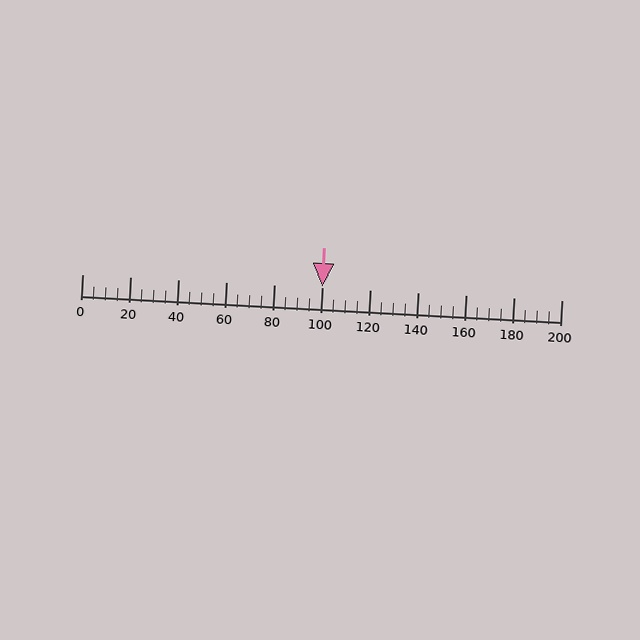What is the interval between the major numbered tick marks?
The major tick marks are spaced 20 units apart.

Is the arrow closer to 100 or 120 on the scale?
The arrow is closer to 100.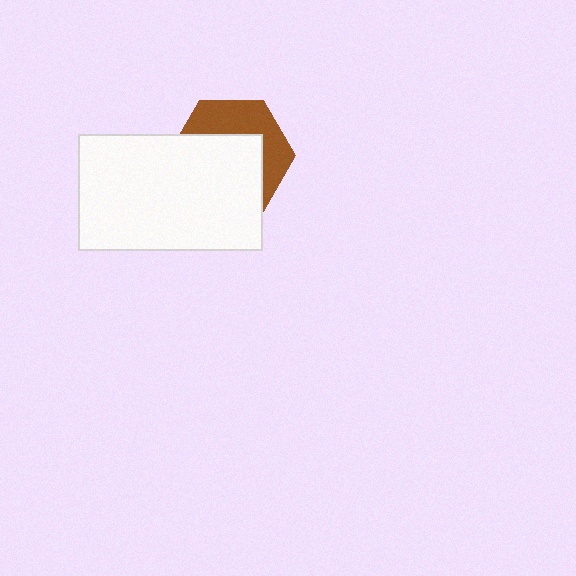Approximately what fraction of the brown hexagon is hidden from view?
Roughly 60% of the brown hexagon is hidden behind the white rectangle.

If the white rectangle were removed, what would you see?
You would see the complete brown hexagon.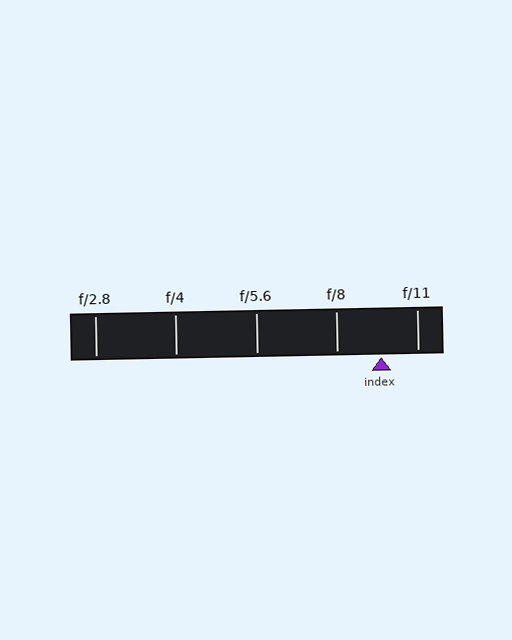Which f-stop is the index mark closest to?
The index mark is closest to f/11.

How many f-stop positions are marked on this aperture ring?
There are 5 f-stop positions marked.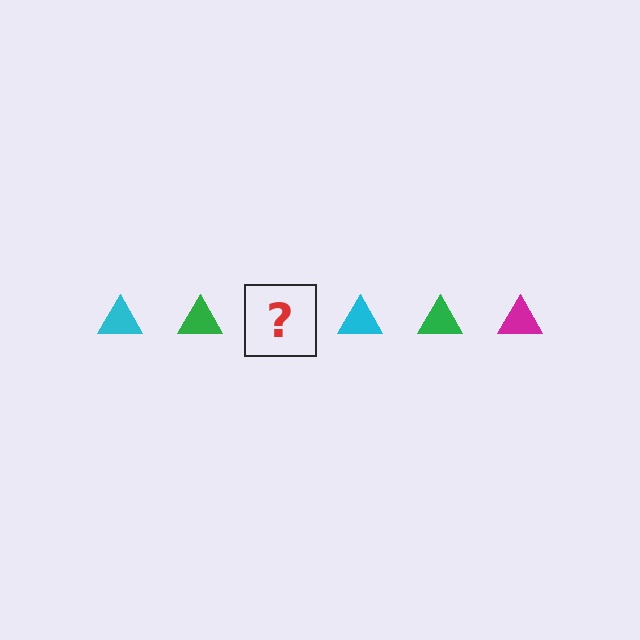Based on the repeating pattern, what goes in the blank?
The blank should be a magenta triangle.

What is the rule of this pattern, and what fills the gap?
The rule is that the pattern cycles through cyan, green, magenta triangles. The gap should be filled with a magenta triangle.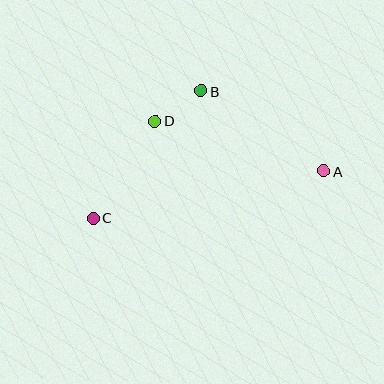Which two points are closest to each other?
Points B and D are closest to each other.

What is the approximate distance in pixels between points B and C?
The distance between B and C is approximately 167 pixels.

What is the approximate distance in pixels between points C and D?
The distance between C and D is approximately 115 pixels.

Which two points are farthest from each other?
Points A and C are farthest from each other.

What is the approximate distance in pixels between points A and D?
The distance between A and D is approximately 175 pixels.